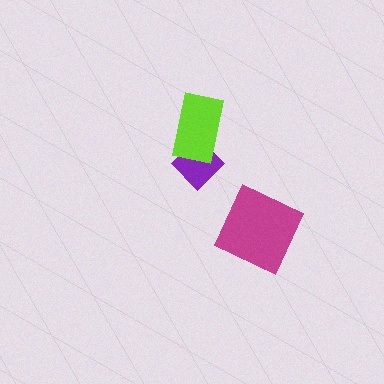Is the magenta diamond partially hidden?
No, no other shape covers it.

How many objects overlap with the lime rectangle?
1 object overlaps with the lime rectangle.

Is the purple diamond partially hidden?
Yes, it is partially covered by another shape.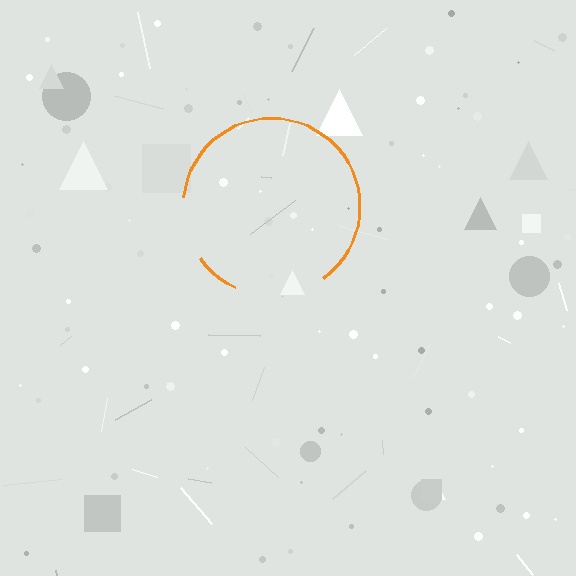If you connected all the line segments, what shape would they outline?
They would outline a circle.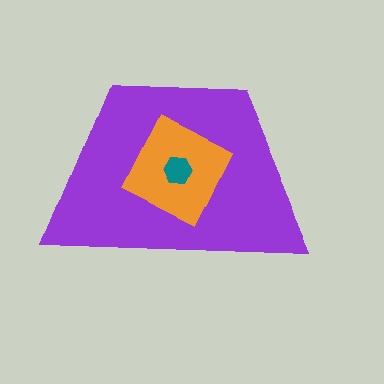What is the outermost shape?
The purple trapezoid.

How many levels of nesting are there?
3.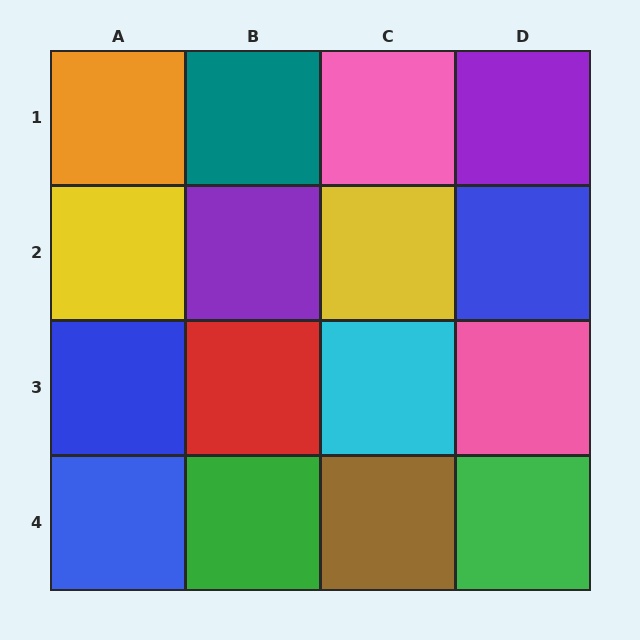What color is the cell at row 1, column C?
Pink.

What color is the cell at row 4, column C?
Brown.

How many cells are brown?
1 cell is brown.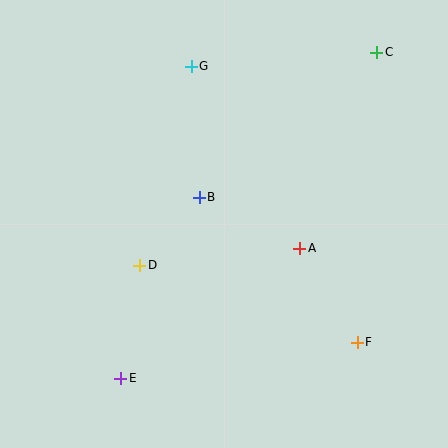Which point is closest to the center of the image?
Point B at (199, 197) is closest to the center.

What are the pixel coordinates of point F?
Point F is at (357, 342).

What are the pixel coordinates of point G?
Point G is at (191, 66).